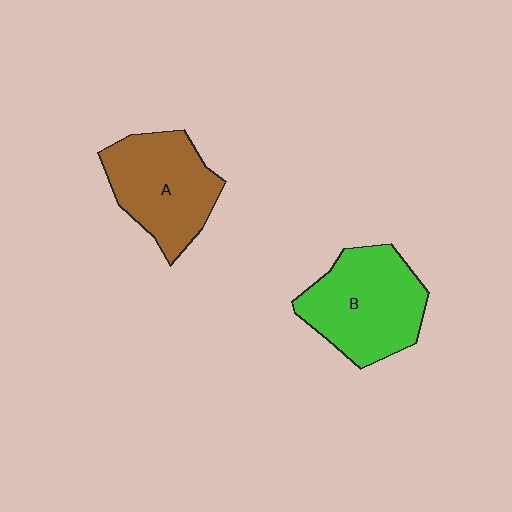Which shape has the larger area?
Shape B (green).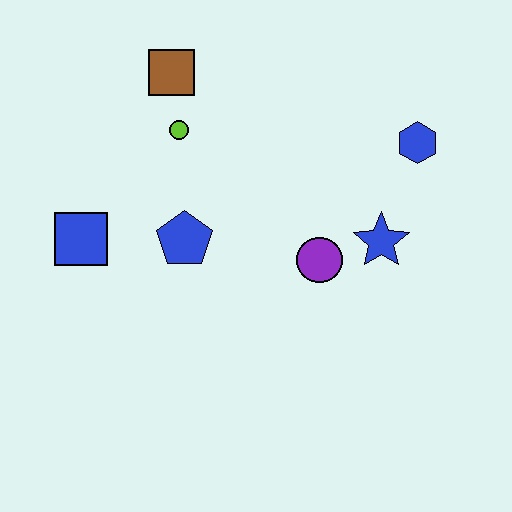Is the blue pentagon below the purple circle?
No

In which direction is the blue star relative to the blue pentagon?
The blue star is to the right of the blue pentagon.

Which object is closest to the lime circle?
The brown square is closest to the lime circle.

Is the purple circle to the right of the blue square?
Yes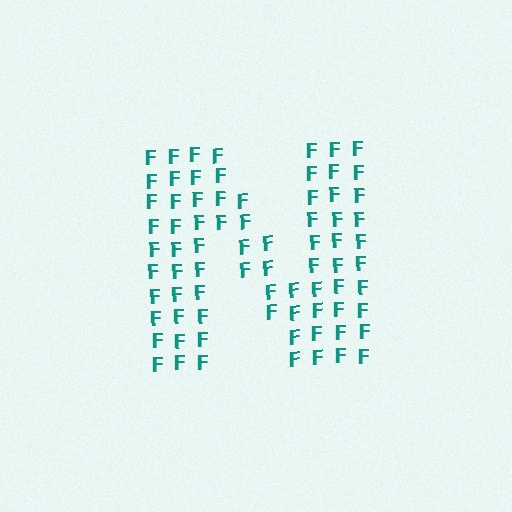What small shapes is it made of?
It is made of small letter F's.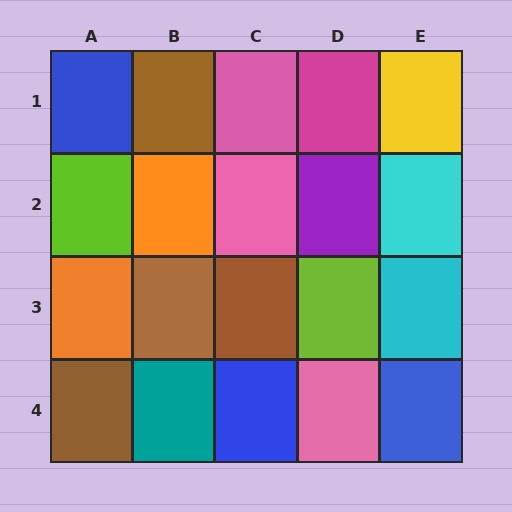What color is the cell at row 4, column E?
Blue.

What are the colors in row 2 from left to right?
Lime, orange, pink, purple, cyan.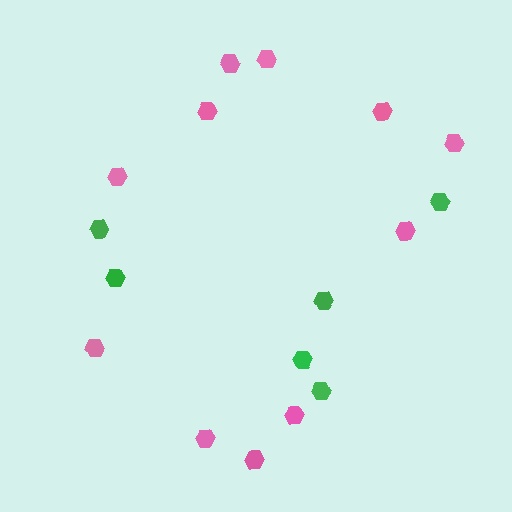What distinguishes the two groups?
There are 2 groups: one group of green hexagons (6) and one group of pink hexagons (11).